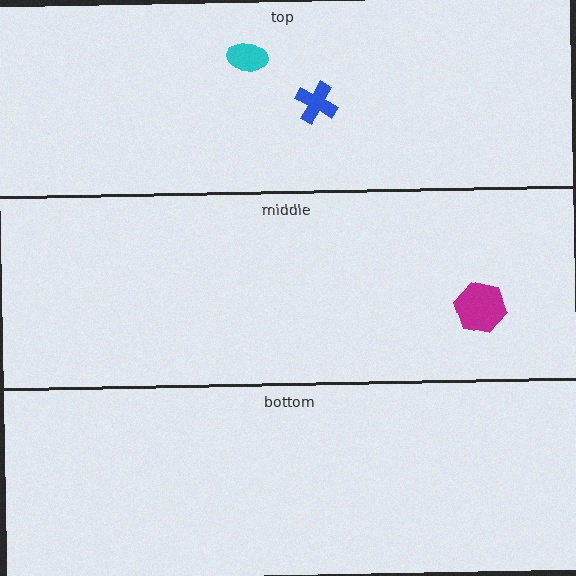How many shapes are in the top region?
2.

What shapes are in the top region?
The blue cross, the cyan ellipse.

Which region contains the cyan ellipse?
The top region.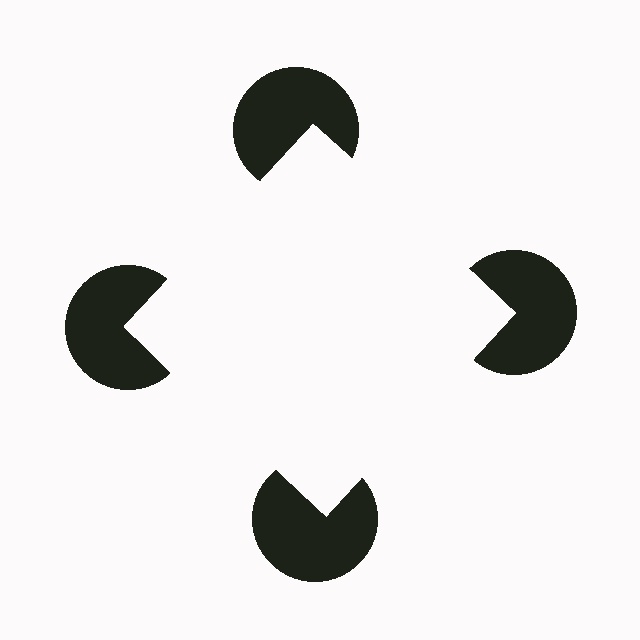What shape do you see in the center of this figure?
An illusory square — its edges are inferred from the aligned wedge cuts in the pac-man discs, not physically drawn.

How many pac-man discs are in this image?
There are 4 — one at each vertex of the illusory square.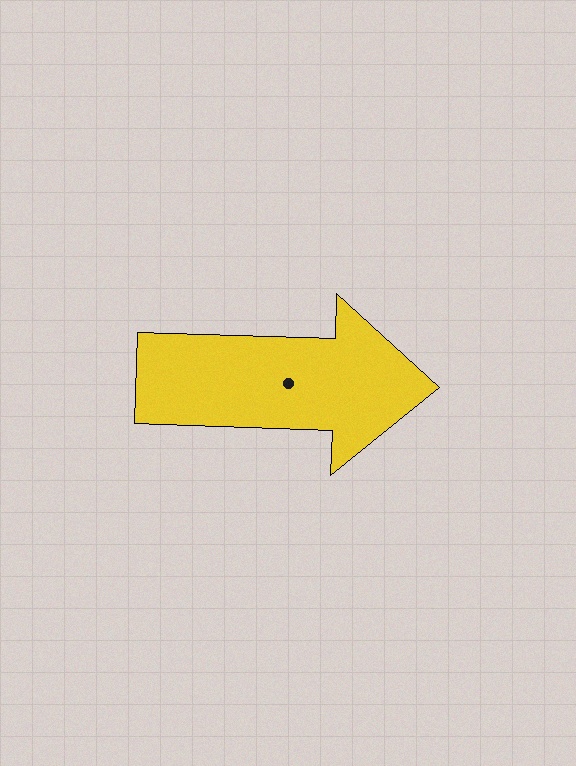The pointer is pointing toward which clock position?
Roughly 3 o'clock.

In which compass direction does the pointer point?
East.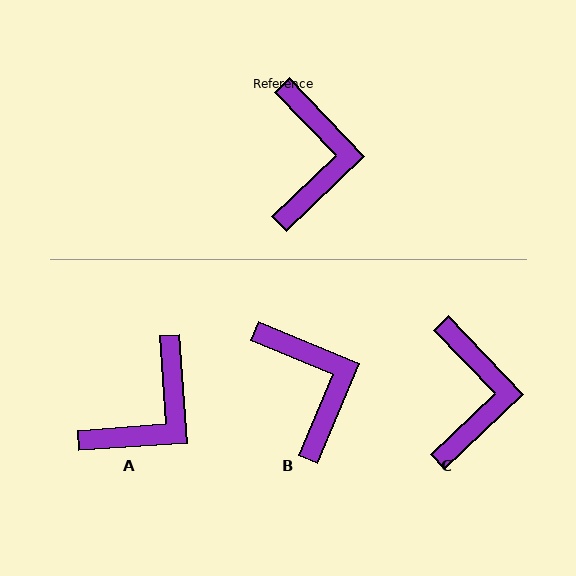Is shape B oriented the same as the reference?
No, it is off by about 24 degrees.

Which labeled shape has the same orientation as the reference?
C.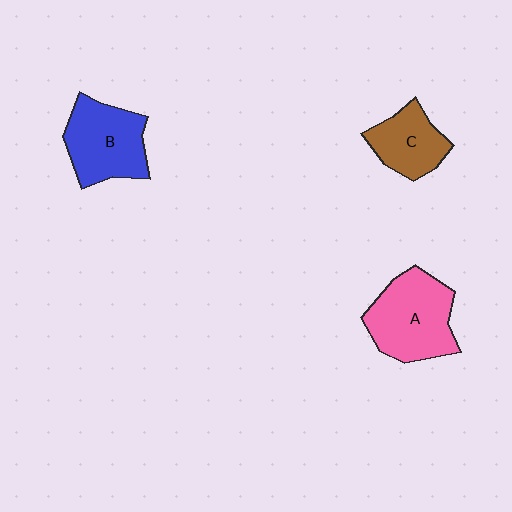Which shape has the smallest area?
Shape C (brown).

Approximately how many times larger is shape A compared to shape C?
Approximately 1.6 times.